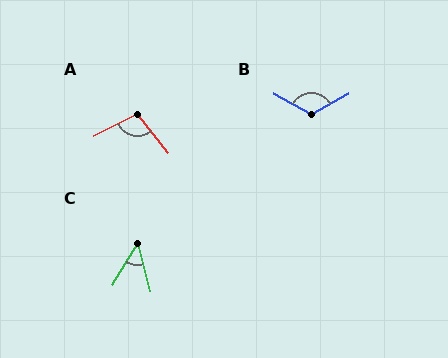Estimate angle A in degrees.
Approximately 102 degrees.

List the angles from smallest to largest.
C (46°), A (102°), B (121°).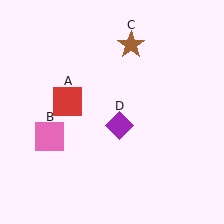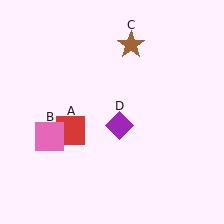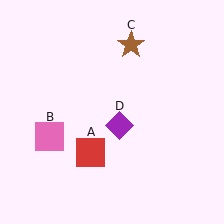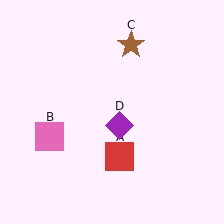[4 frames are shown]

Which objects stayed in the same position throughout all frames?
Pink square (object B) and brown star (object C) and purple diamond (object D) remained stationary.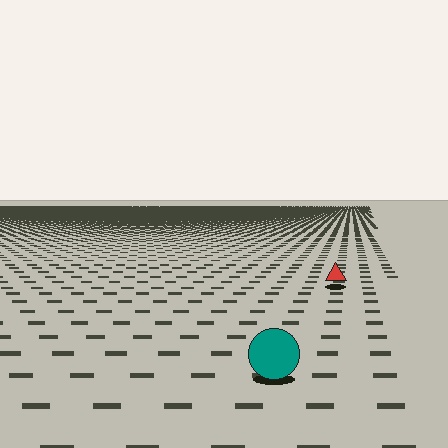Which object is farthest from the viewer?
The red triangle is farthest from the viewer. It appears smaller and the ground texture around it is denser.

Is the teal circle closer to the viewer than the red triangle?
Yes. The teal circle is closer — you can tell from the texture gradient: the ground texture is coarser near it.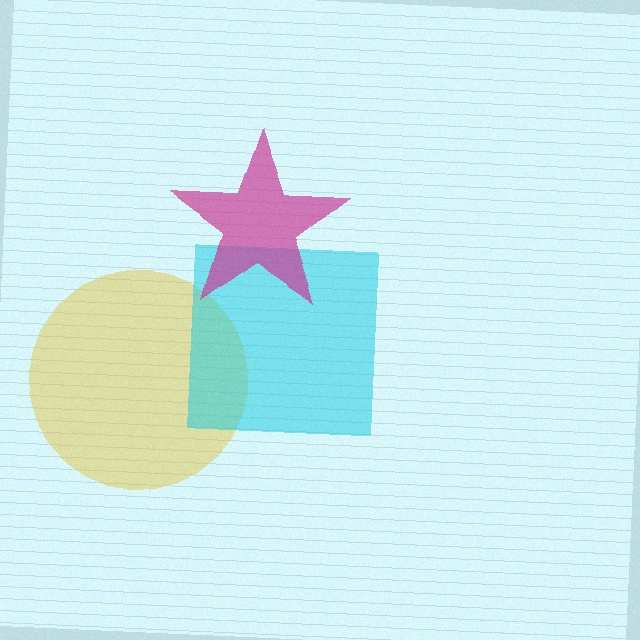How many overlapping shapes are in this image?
There are 3 overlapping shapes in the image.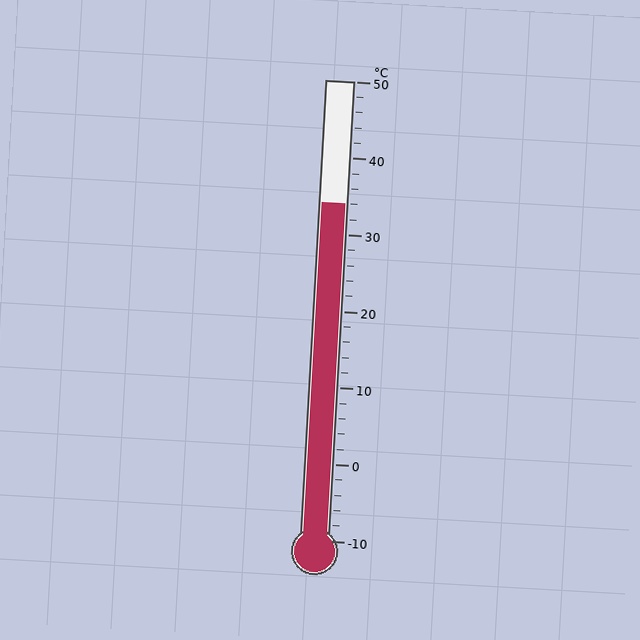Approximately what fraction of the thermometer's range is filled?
The thermometer is filled to approximately 75% of its range.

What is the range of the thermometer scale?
The thermometer scale ranges from -10°C to 50°C.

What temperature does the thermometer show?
The thermometer shows approximately 34°C.